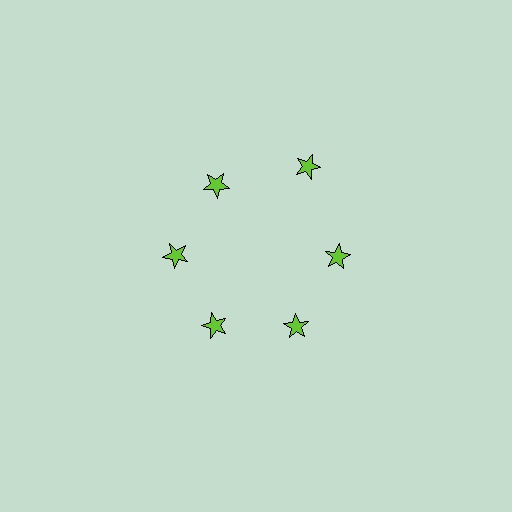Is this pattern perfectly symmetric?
No. The 6 lime stars are arranged in a ring, but one element near the 1 o'clock position is pushed outward from the center, breaking the 6-fold rotational symmetry.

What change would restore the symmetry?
The symmetry would be restored by moving it inward, back onto the ring so that all 6 stars sit at equal angles and equal distance from the center.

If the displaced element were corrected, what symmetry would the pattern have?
It would have 6-fold rotational symmetry — the pattern would map onto itself every 60 degrees.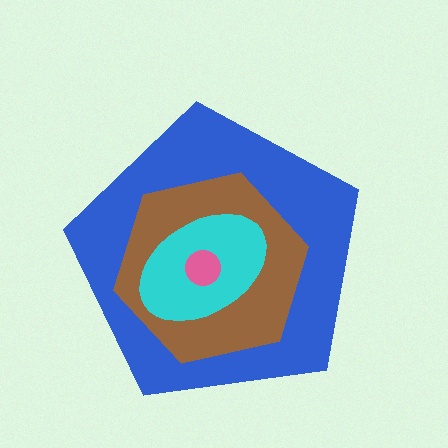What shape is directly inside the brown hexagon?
The cyan ellipse.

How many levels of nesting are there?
4.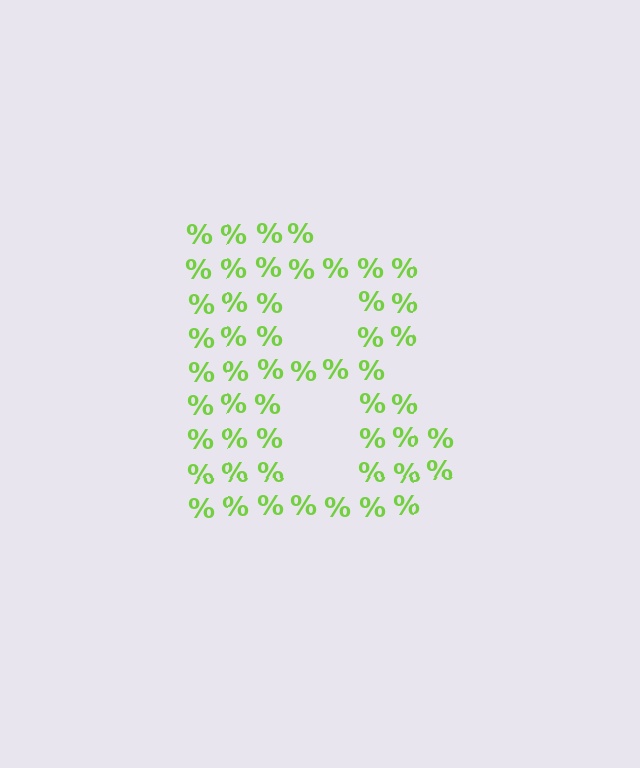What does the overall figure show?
The overall figure shows the letter B.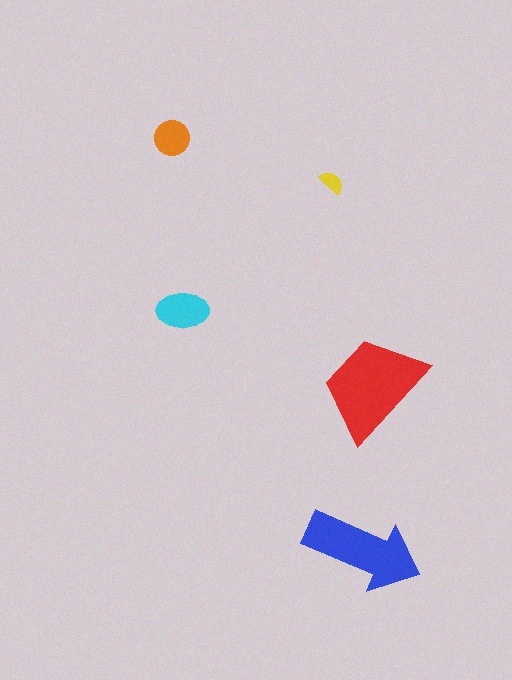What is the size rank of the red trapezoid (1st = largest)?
1st.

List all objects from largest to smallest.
The red trapezoid, the blue arrow, the cyan ellipse, the orange circle, the yellow semicircle.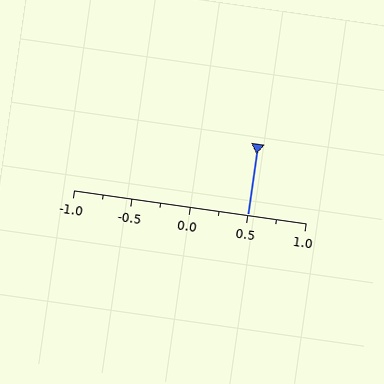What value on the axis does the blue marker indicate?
The marker indicates approximately 0.5.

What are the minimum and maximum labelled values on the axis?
The axis runs from -1.0 to 1.0.